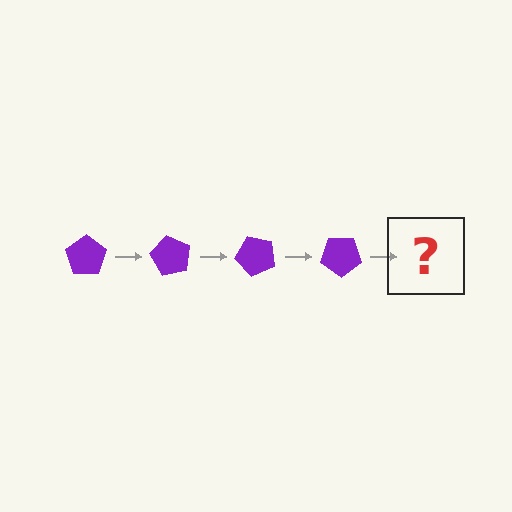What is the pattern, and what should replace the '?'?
The pattern is that the pentagon rotates 60 degrees each step. The '?' should be a purple pentagon rotated 240 degrees.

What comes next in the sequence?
The next element should be a purple pentagon rotated 240 degrees.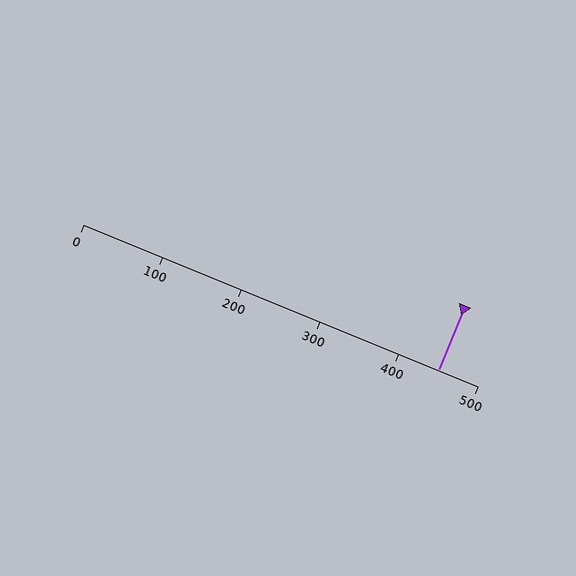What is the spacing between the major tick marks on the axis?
The major ticks are spaced 100 apart.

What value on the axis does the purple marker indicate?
The marker indicates approximately 450.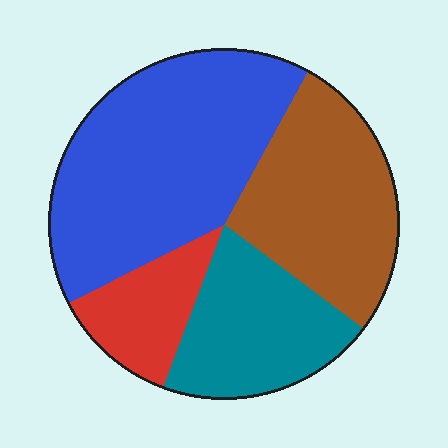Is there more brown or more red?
Brown.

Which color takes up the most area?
Blue, at roughly 40%.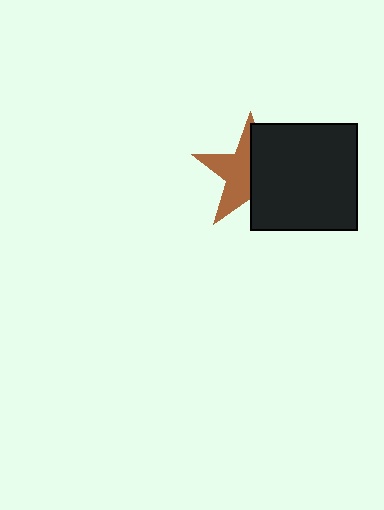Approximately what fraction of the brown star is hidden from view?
Roughly 50% of the brown star is hidden behind the black square.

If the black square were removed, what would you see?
You would see the complete brown star.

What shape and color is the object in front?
The object in front is a black square.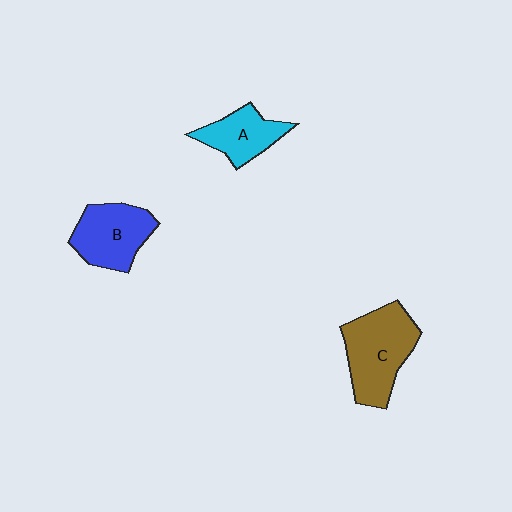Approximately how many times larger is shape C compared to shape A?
Approximately 1.6 times.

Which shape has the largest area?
Shape C (brown).